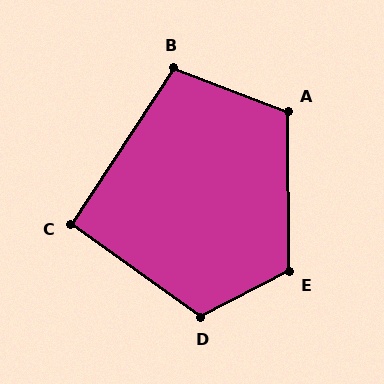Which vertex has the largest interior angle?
D, at approximately 117 degrees.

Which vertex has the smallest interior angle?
C, at approximately 92 degrees.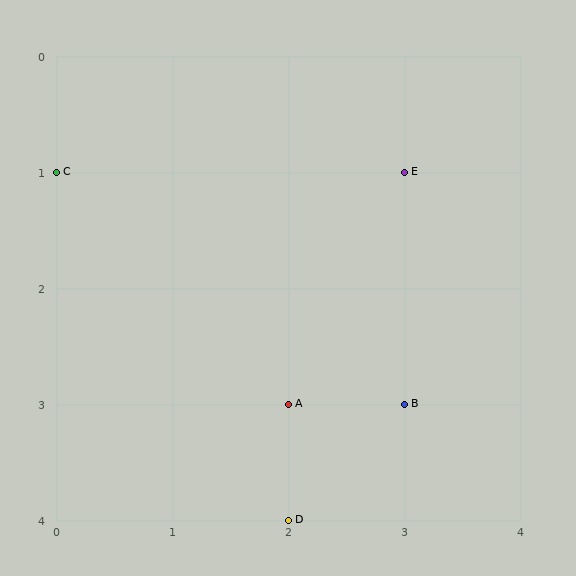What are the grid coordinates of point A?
Point A is at grid coordinates (2, 3).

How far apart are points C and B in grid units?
Points C and B are 3 columns and 2 rows apart (about 3.6 grid units diagonally).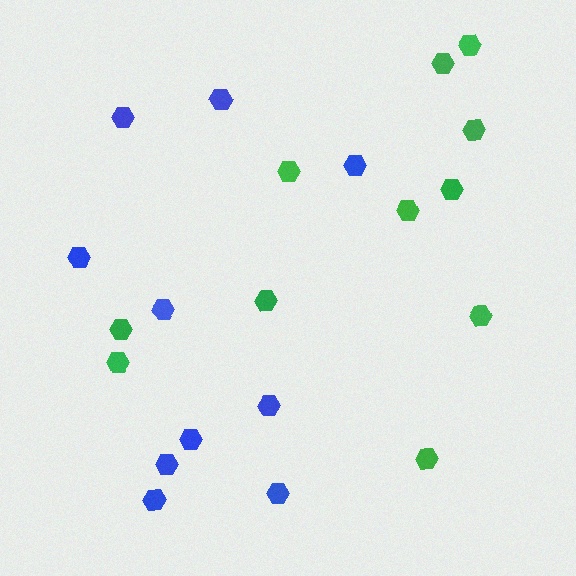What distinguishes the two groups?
There are 2 groups: one group of blue hexagons (10) and one group of green hexagons (11).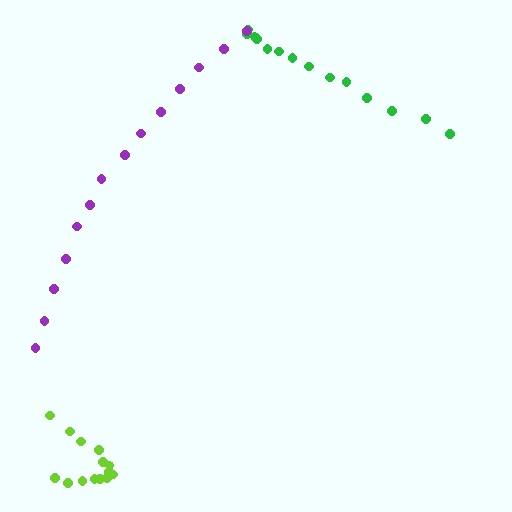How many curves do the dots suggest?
There are 3 distinct paths.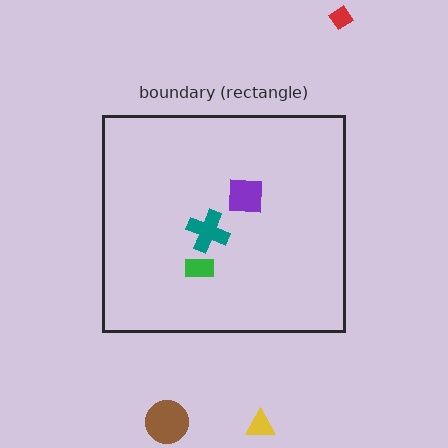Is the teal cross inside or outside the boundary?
Inside.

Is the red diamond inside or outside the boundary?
Outside.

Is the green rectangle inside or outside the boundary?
Inside.